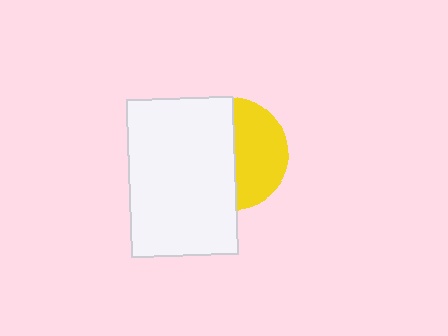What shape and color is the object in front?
The object in front is a white rectangle.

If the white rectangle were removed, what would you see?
You would see the complete yellow circle.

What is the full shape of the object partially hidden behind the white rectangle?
The partially hidden object is a yellow circle.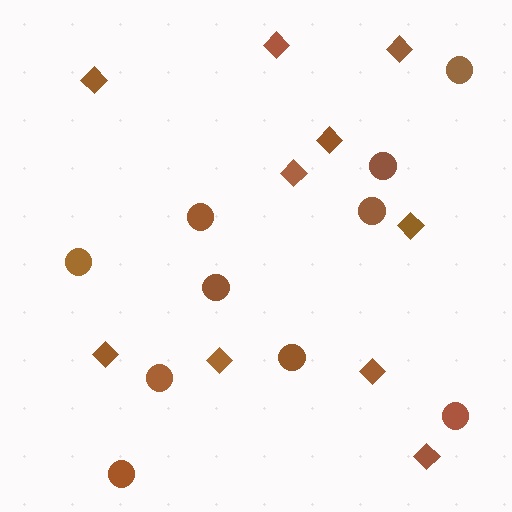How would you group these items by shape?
There are 2 groups: one group of diamonds (10) and one group of circles (10).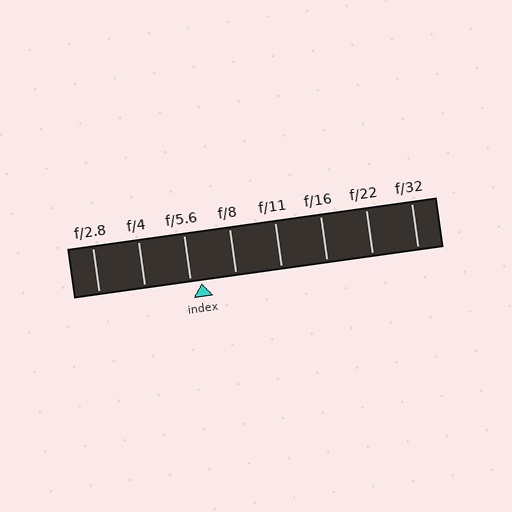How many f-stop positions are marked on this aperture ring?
There are 8 f-stop positions marked.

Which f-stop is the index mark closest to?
The index mark is closest to f/5.6.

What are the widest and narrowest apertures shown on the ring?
The widest aperture shown is f/2.8 and the narrowest is f/32.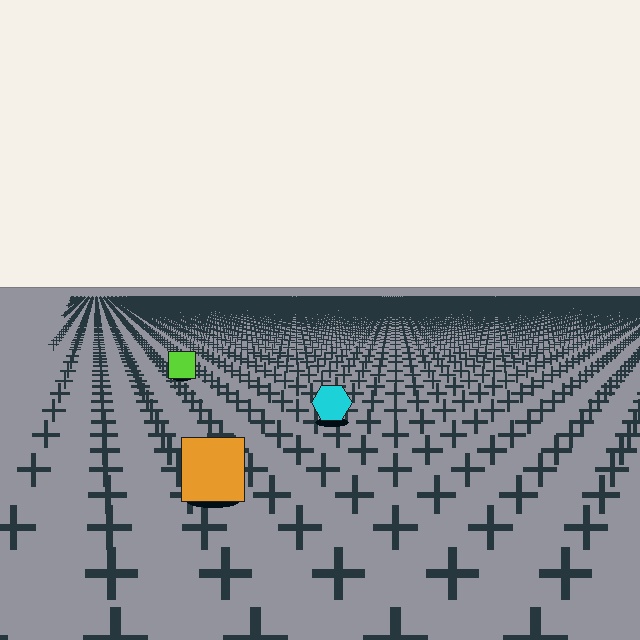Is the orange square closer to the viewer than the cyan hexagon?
Yes. The orange square is closer — you can tell from the texture gradient: the ground texture is coarser near it.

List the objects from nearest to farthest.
From nearest to farthest: the orange square, the cyan hexagon, the lime square.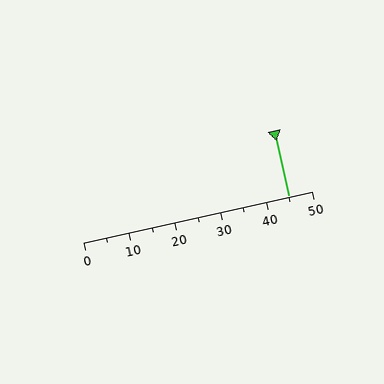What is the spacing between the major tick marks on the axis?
The major ticks are spaced 10 apart.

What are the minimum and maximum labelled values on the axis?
The axis runs from 0 to 50.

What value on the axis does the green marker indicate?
The marker indicates approximately 45.